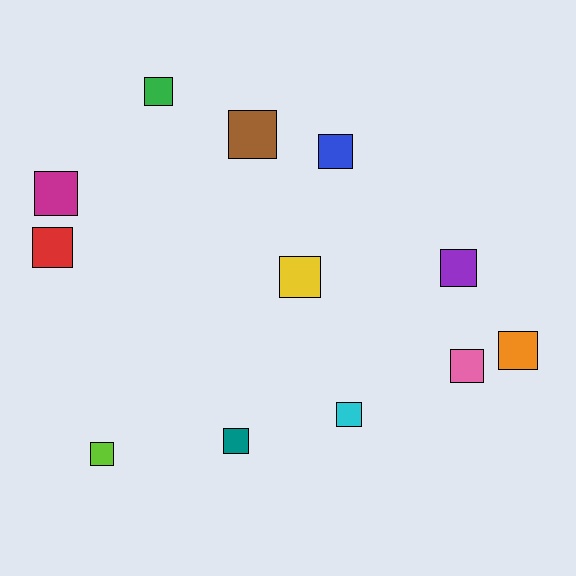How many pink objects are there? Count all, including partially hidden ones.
There is 1 pink object.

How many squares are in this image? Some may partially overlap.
There are 12 squares.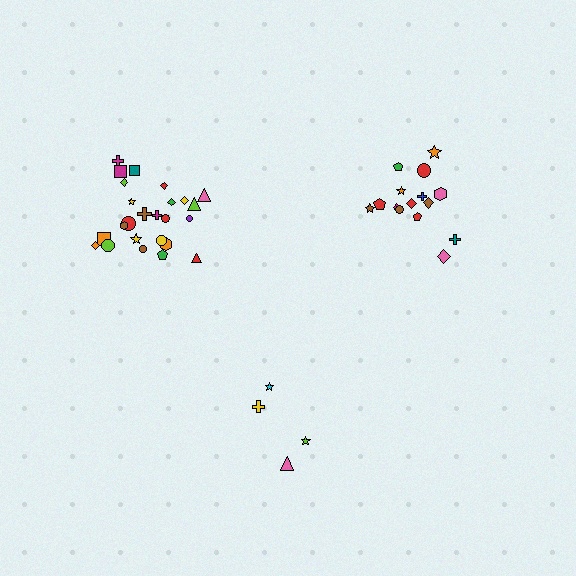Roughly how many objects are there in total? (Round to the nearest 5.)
Roughly 45 objects in total.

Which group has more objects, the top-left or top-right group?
The top-left group.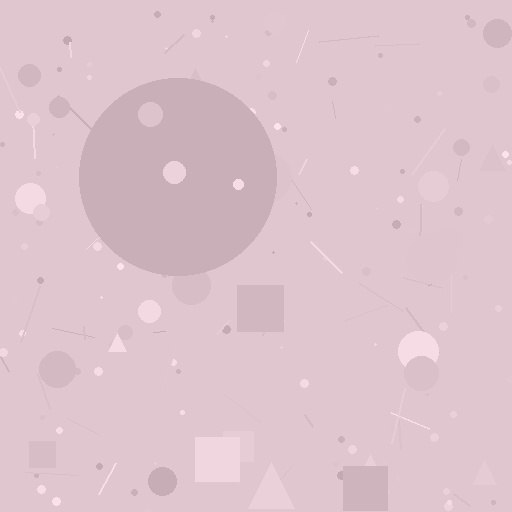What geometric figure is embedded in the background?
A circle is embedded in the background.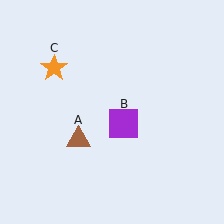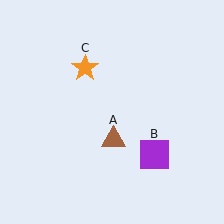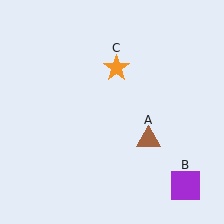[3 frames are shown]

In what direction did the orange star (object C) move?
The orange star (object C) moved right.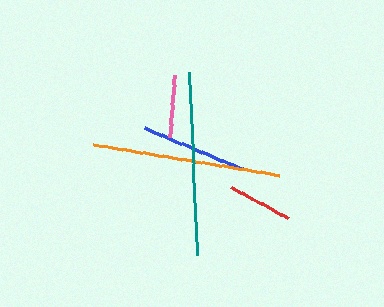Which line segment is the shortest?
The pink line is the shortest at approximately 62 pixels.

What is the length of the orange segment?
The orange segment is approximately 188 pixels long.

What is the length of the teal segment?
The teal segment is approximately 183 pixels long.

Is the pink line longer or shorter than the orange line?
The orange line is longer than the pink line.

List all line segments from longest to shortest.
From longest to shortest: orange, teal, blue, red, pink.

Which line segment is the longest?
The orange line is the longest at approximately 188 pixels.